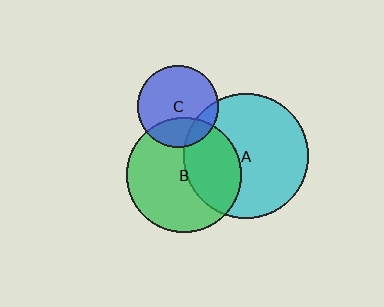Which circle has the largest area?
Circle A (cyan).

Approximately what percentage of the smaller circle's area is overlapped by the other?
Approximately 15%.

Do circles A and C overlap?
Yes.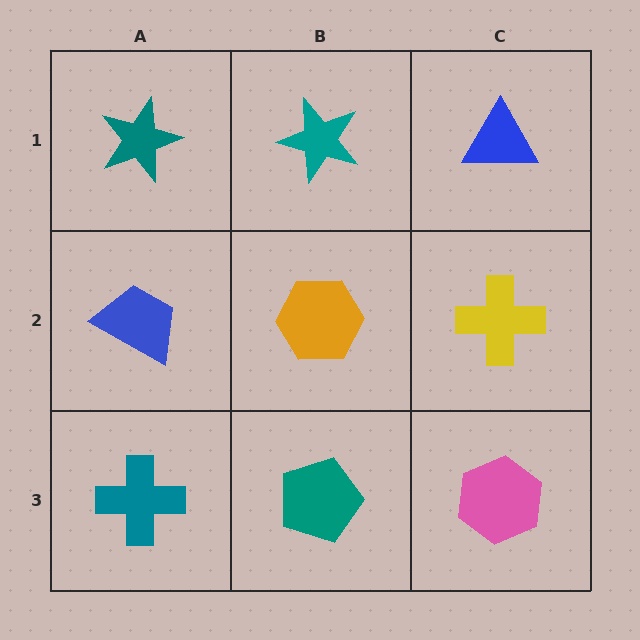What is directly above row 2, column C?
A blue triangle.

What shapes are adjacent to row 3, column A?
A blue trapezoid (row 2, column A), a teal pentagon (row 3, column B).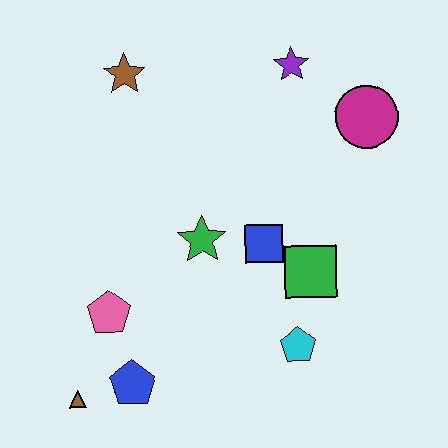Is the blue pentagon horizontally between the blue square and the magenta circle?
No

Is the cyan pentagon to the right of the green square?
No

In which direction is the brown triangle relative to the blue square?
The brown triangle is to the left of the blue square.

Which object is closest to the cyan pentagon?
The green square is closest to the cyan pentagon.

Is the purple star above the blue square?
Yes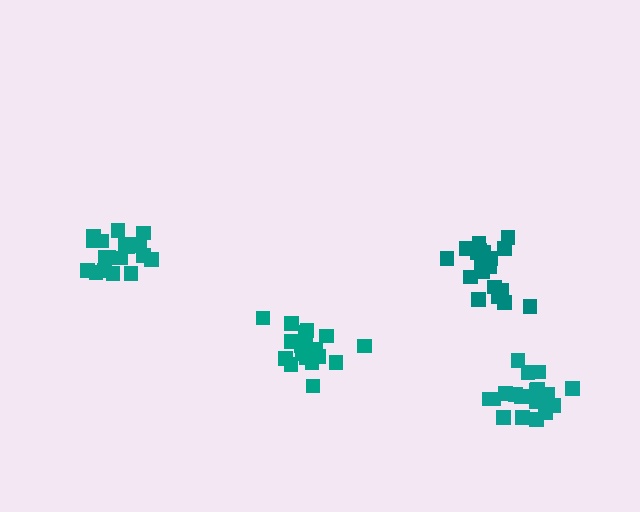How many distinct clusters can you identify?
There are 4 distinct clusters.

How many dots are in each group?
Group 1: 19 dots, Group 2: 19 dots, Group 3: 19 dots, Group 4: 19 dots (76 total).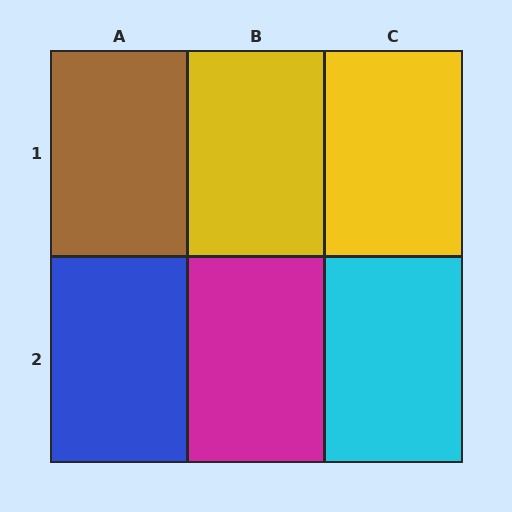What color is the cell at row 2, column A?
Blue.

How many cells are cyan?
1 cell is cyan.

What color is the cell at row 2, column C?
Cyan.